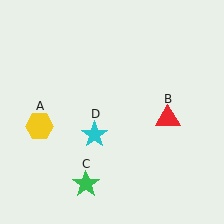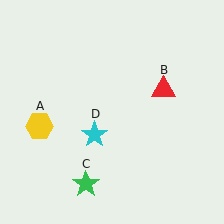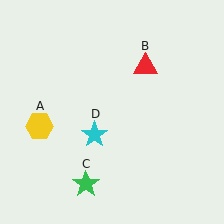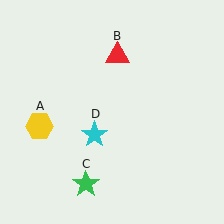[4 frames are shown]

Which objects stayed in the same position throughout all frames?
Yellow hexagon (object A) and green star (object C) and cyan star (object D) remained stationary.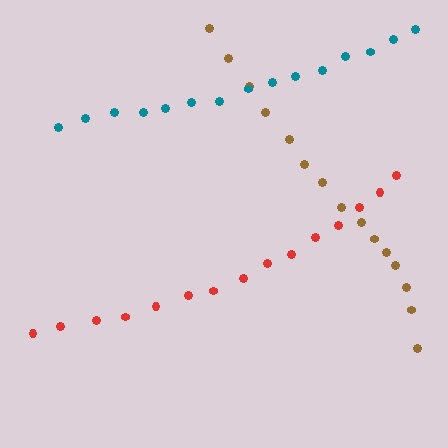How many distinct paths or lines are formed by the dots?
There are 3 distinct paths.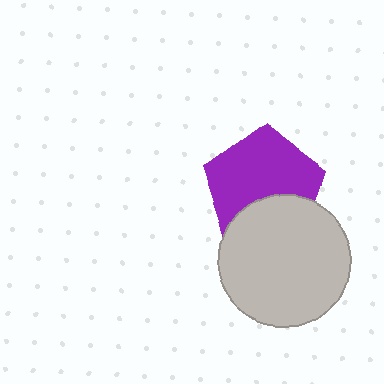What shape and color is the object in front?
The object in front is a light gray circle.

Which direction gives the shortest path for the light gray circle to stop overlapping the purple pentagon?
Moving down gives the shortest separation.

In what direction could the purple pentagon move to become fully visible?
The purple pentagon could move up. That would shift it out from behind the light gray circle entirely.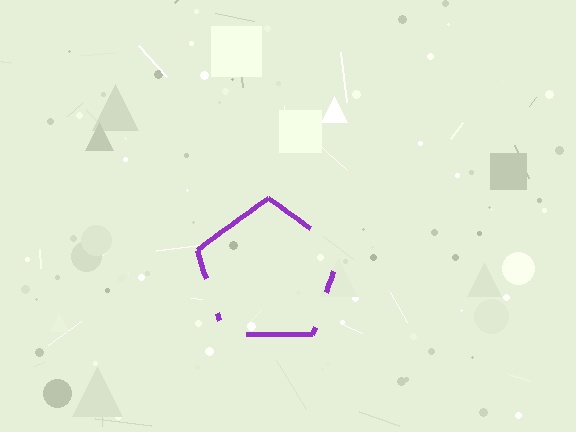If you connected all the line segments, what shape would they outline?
They would outline a pentagon.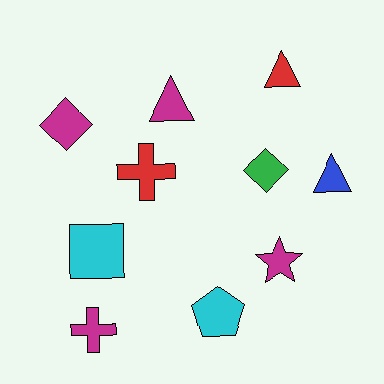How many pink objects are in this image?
There are no pink objects.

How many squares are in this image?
There is 1 square.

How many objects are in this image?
There are 10 objects.